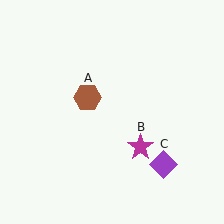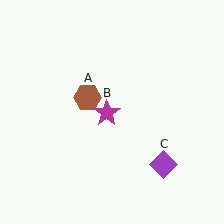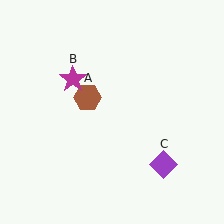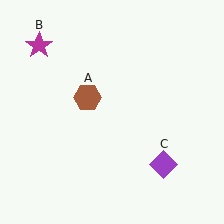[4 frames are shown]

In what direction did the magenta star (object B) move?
The magenta star (object B) moved up and to the left.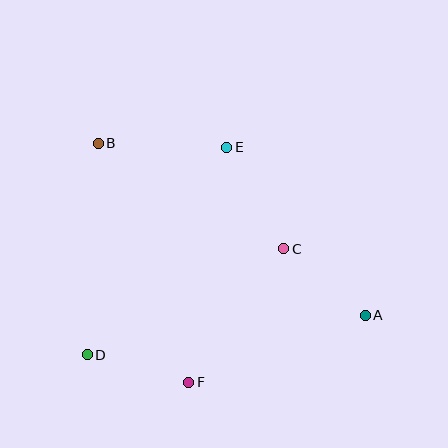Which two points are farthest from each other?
Points A and B are farthest from each other.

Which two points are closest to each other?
Points D and F are closest to each other.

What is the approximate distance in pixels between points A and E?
The distance between A and E is approximately 217 pixels.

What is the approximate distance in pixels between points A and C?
The distance between A and C is approximately 105 pixels.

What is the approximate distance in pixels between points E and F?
The distance between E and F is approximately 238 pixels.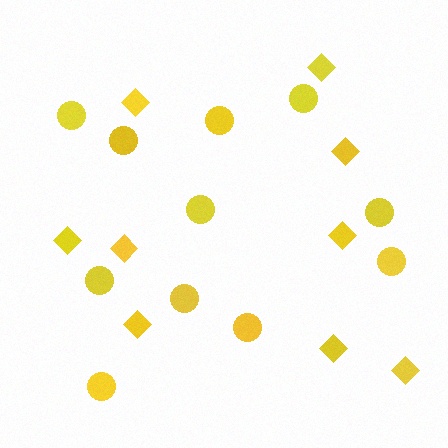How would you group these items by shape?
There are 2 groups: one group of diamonds (9) and one group of circles (11).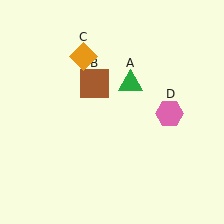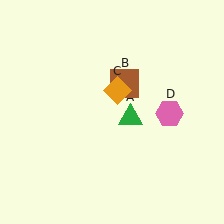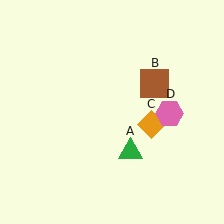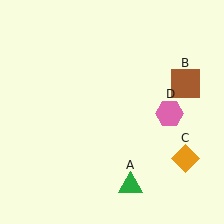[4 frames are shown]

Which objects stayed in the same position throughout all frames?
Pink hexagon (object D) remained stationary.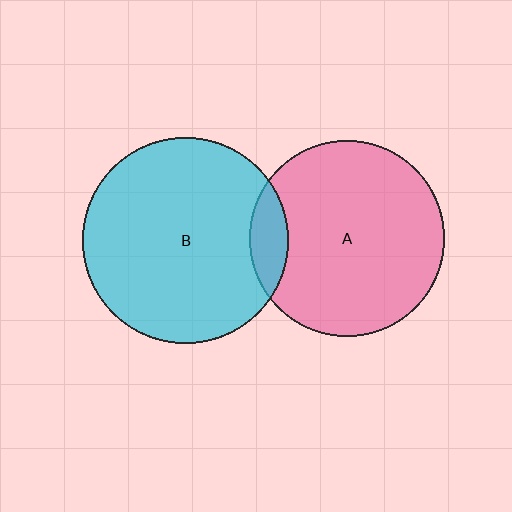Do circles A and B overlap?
Yes.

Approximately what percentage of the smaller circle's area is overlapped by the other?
Approximately 10%.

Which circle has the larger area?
Circle B (cyan).